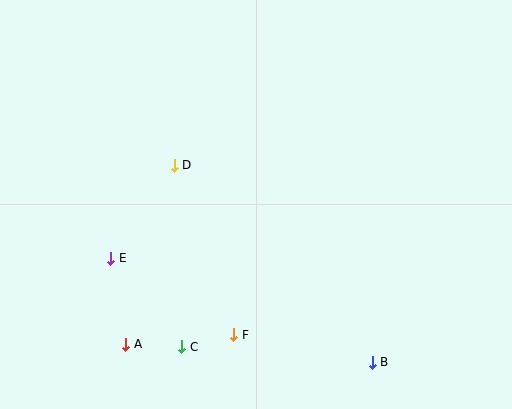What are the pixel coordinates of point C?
Point C is at (182, 347).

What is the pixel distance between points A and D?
The distance between A and D is 185 pixels.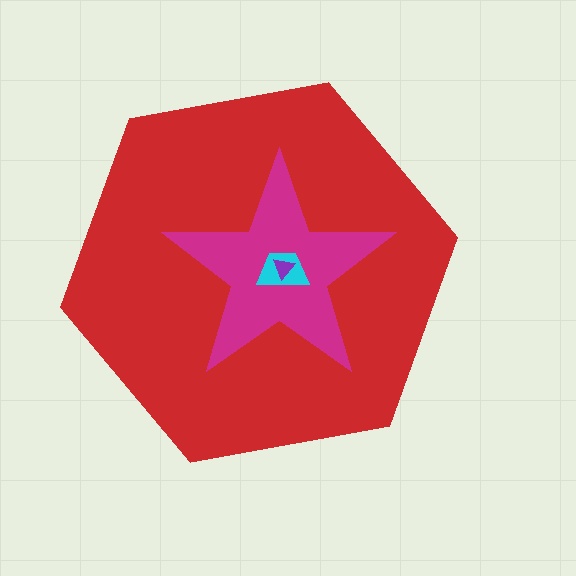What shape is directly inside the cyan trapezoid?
The purple triangle.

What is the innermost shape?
The purple triangle.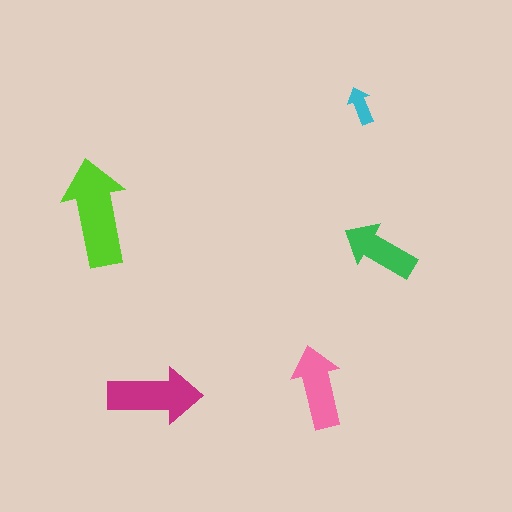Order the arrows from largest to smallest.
the lime one, the magenta one, the pink one, the green one, the cyan one.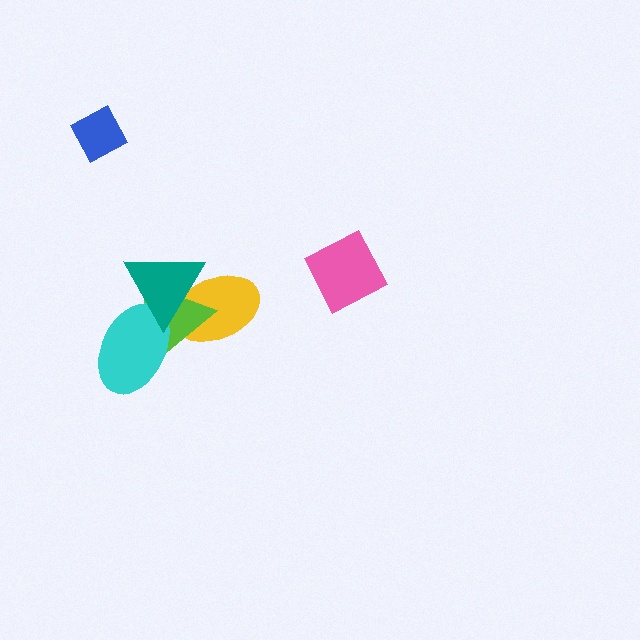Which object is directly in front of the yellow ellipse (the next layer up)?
The lime triangle is directly in front of the yellow ellipse.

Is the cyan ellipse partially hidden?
Yes, it is partially covered by another shape.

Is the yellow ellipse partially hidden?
Yes, it is partially covered by another shape.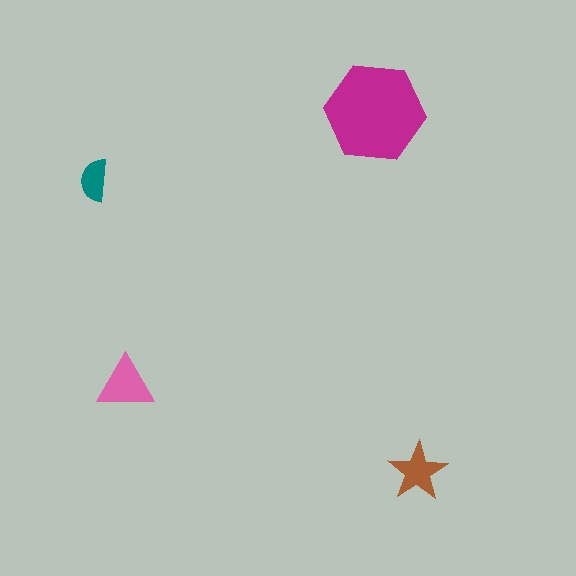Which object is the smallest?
The teal semicircle.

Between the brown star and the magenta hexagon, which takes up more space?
The magenta hexagon.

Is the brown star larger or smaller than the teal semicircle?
Larger.